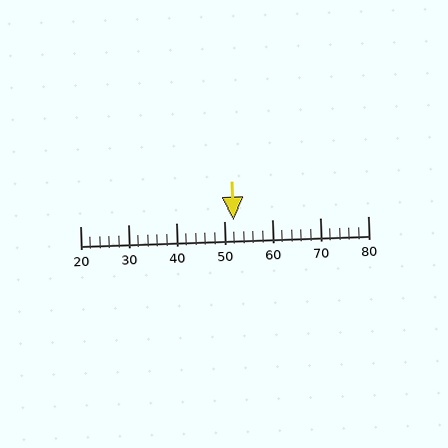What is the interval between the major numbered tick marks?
The major tick marks are spaced 10 units apart.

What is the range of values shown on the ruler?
The ruler shows values from 20 to 80.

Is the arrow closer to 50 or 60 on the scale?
The arrow is closer to 50.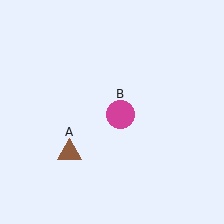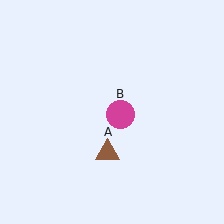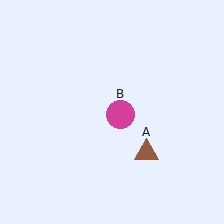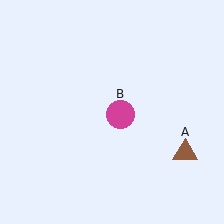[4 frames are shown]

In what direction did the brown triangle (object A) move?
The brown triangle (object A) moved right.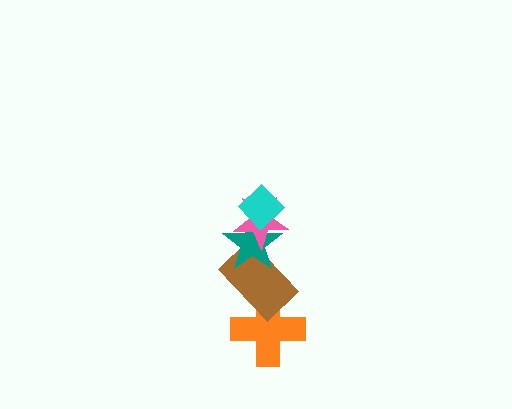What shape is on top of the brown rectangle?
The teal star is on top of the brown rectangle.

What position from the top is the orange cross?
The orange cross is 5th from the top.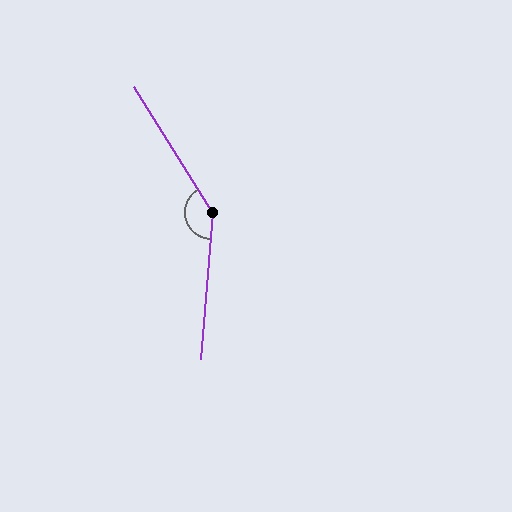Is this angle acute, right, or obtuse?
It is obtuse.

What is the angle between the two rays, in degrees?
Approximately 144 degrees.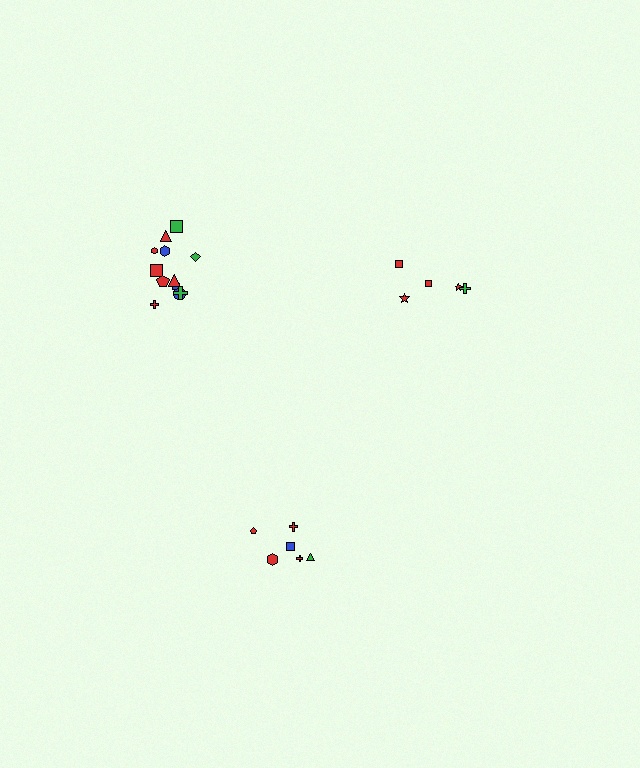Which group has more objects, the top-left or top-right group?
The top-left group.